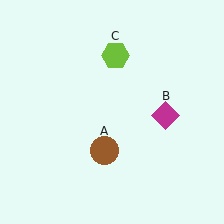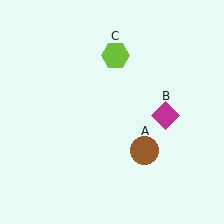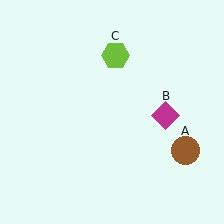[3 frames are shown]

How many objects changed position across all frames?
1 object changed position: brown circle (object A).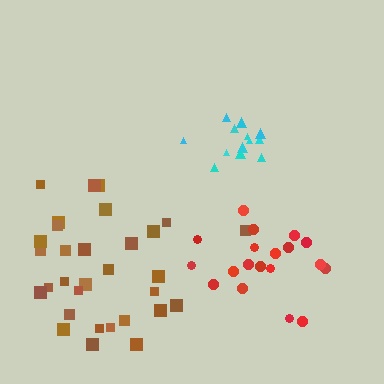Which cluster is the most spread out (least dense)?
Brown.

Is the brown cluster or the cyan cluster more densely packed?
Cyan.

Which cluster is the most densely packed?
Cyan.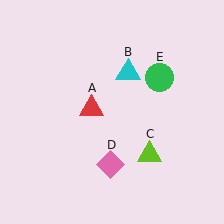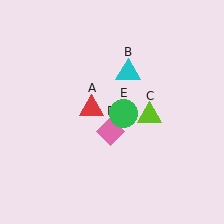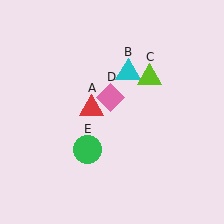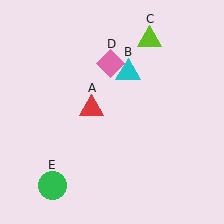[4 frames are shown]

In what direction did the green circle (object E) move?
The green circle (object E) moved down and to the left.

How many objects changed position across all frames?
3 objects changed position: lime triangle (object C), pink diamond (object D), green circle (object E).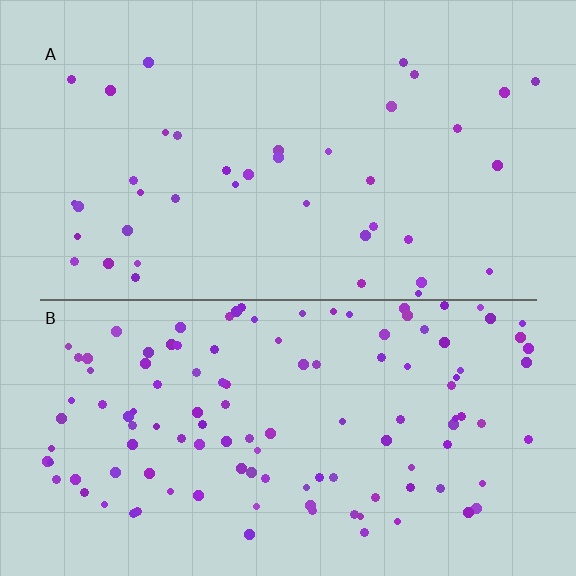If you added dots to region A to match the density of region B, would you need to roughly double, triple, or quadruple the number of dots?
Approximately triple.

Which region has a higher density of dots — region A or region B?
B (the bottom).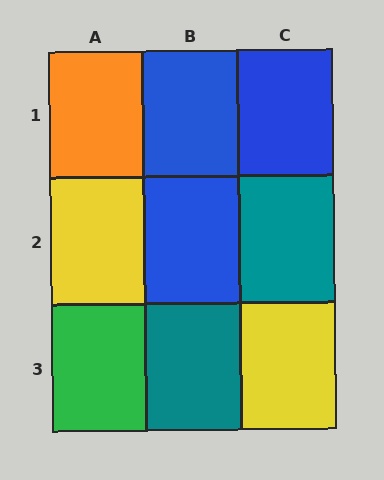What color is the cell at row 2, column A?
Yellow.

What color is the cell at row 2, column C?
Teal.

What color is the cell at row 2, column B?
Blue.